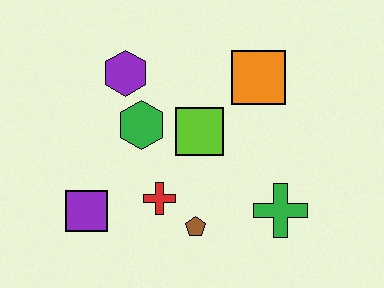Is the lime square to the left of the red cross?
No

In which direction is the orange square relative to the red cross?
The orange square is above the red cross.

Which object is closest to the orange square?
The lime square is closest to the orange square.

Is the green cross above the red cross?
No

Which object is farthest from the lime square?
The purple square is farthest from the lime square.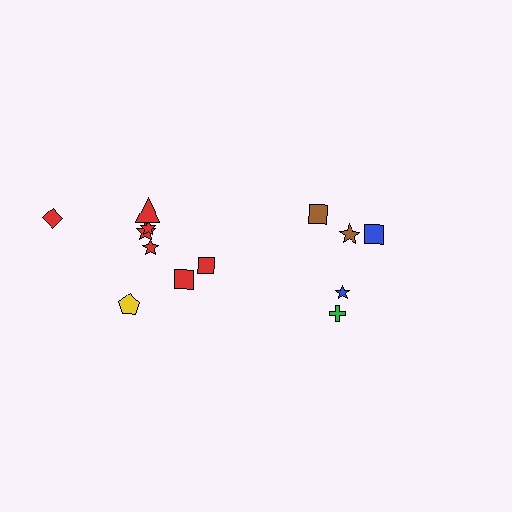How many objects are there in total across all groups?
There are 13 objects.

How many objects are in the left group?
There are 8 objects.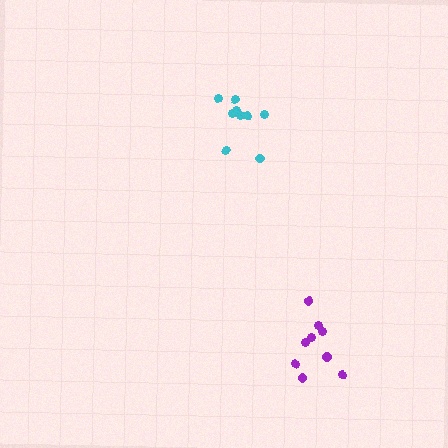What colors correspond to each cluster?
The clusters are colored: purple, cyan.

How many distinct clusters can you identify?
There are 2 distinct clusters.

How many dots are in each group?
Group 1: 9 dots, Group 2: 9 dots (18 total).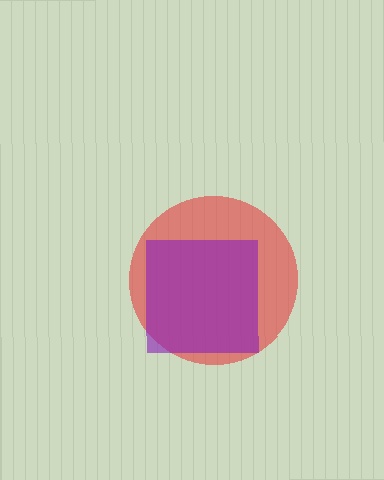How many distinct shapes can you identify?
There are 2 distinct shapes: a red circle, a purple square.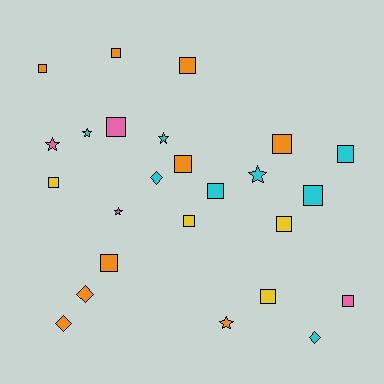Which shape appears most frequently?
Square, with 15 objects.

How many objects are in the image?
There are 25 objects.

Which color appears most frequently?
Orange, with 9 objects.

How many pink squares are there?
There are 2 pink squares.